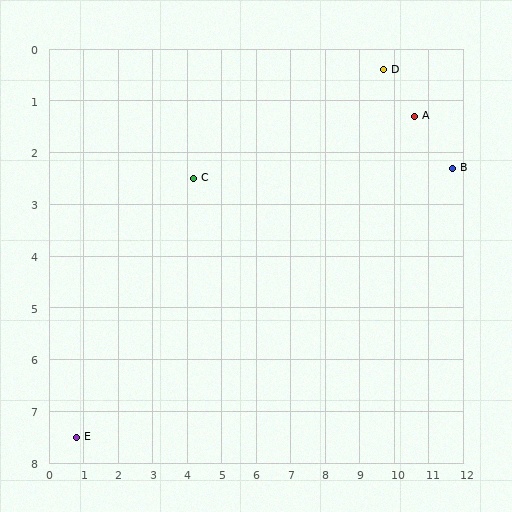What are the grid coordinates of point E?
Point E is at approximately (0.8, 7.5).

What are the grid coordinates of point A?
Point A is at approximately (10.6, 1.3).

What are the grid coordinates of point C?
Point C is at approximately (4.2, 2.5).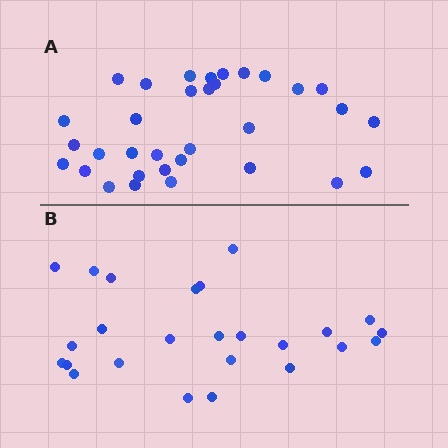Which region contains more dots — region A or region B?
Region A (the top region) has more dots.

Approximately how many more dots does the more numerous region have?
Region A has roughly 8 or so more dots than region B.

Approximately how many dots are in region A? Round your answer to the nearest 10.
About 30 dots. (The exact count is 33, which rounds to 30.)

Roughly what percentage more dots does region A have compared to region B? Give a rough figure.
About 30% more.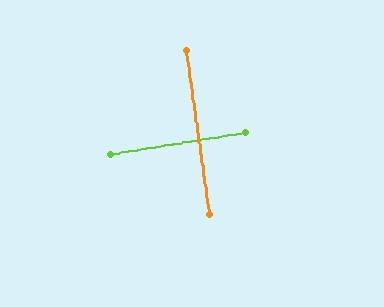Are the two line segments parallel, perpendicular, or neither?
Perpendicular — they meet at approximately 89°.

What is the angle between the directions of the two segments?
Approximately 89 degrees.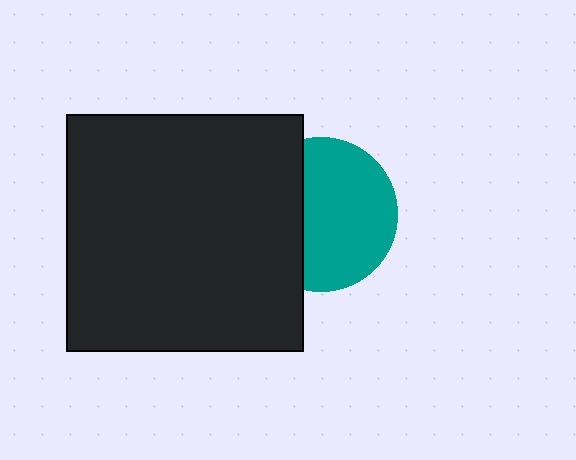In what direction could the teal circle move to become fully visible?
The teal circle could move right. That would shift it out from behind the black square entirely.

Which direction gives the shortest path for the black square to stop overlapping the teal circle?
Moving left gives the shortest separation.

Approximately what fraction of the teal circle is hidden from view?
Roughly 36% of the teal circle is hidden behind the black square.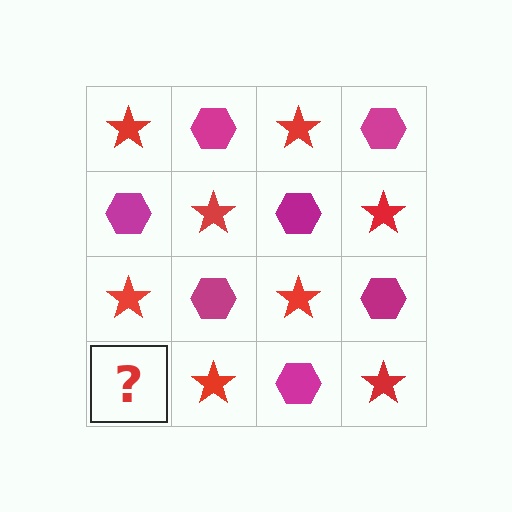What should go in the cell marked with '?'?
The missing cell should contain a magenta hexagon.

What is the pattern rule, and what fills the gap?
The rule is that it alternates red star and magenta hexagon in a checkerboard pattern. The gap should be filled with a magenta hexagon.